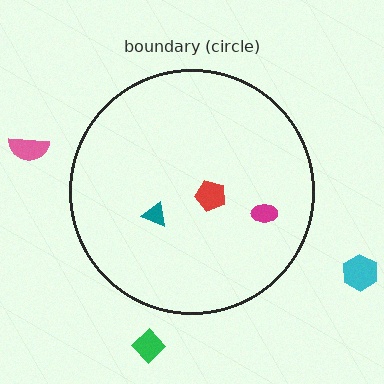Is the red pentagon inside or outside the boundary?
Inside.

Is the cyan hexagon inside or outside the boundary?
Outside.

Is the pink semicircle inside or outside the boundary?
Outside.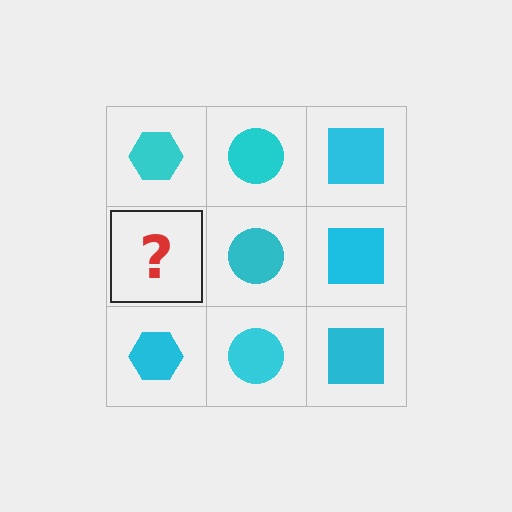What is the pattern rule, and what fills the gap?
The rule is that each column has a consistent shape. The gap should be filled with a cyan hexagon.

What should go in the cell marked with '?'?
The missing cell should contain a cyan hexagon.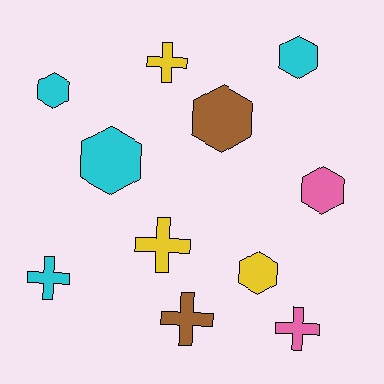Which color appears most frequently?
Cyan, with 4 objects.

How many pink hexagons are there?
There is 1 pink hexagon.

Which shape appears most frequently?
Hexagon, with 6 objects.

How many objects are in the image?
There are 11 objects.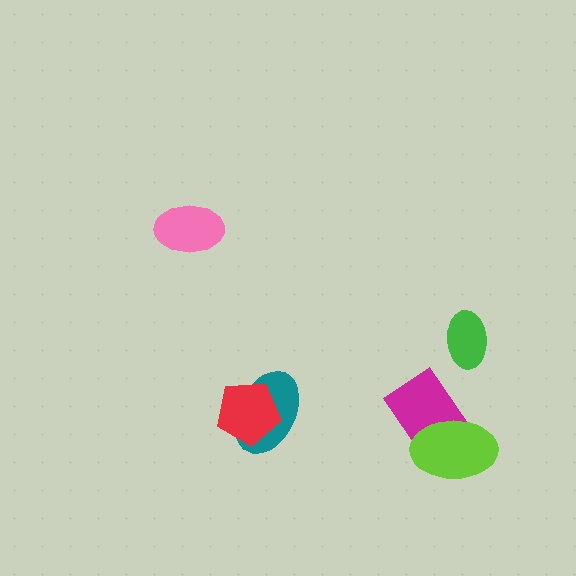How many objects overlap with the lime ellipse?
1 object overlaps with the lime ellipse.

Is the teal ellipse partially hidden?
Yes, it is partially covered by another shape.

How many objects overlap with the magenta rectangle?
1 object overlaps with the magenta rectangle.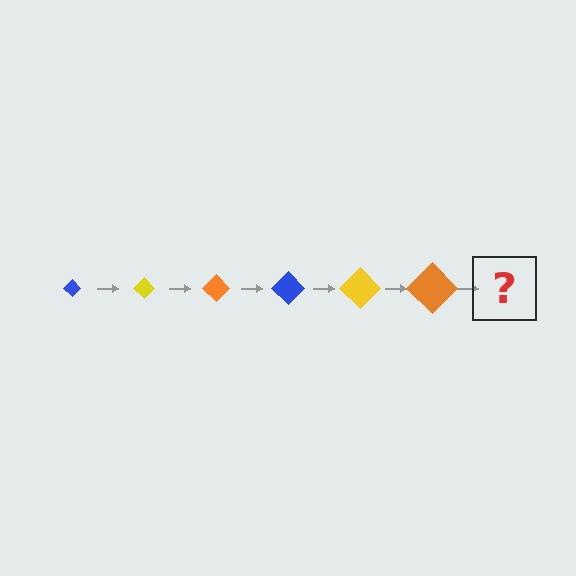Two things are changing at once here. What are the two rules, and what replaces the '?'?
The two rules are that the diamond grows larger each step and the color cycles through blue, yellow, and orange. The '?' should be a blue diamond, larger than the previous one.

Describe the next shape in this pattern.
It should be a blue diamond, larger than the previous one.